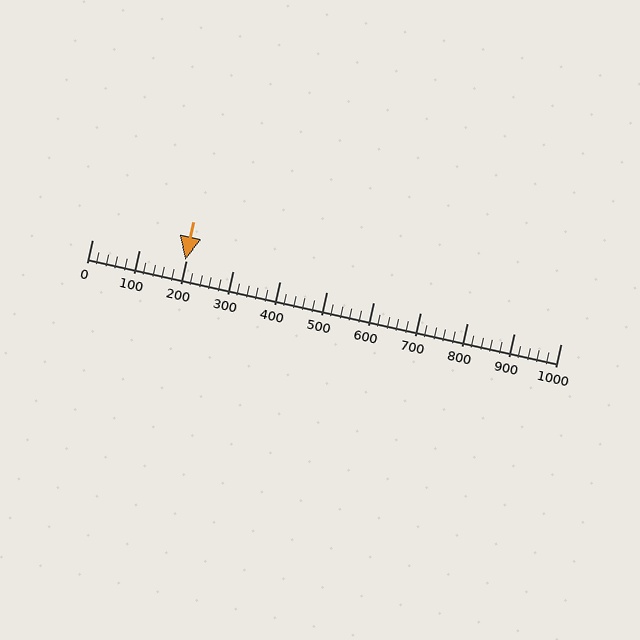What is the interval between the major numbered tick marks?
The major tick marks are spaced 100 units apart.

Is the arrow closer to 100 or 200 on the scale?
The arrow is closer to 200.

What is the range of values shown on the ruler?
The ruler shows values from 0 to 1000.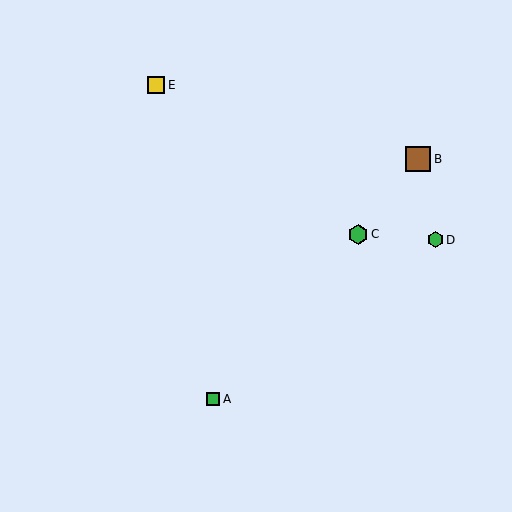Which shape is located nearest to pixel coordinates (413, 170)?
The brown square (labeled B) at (418, 159) is nearest to that location.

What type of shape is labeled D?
Shape D is a green hexagon.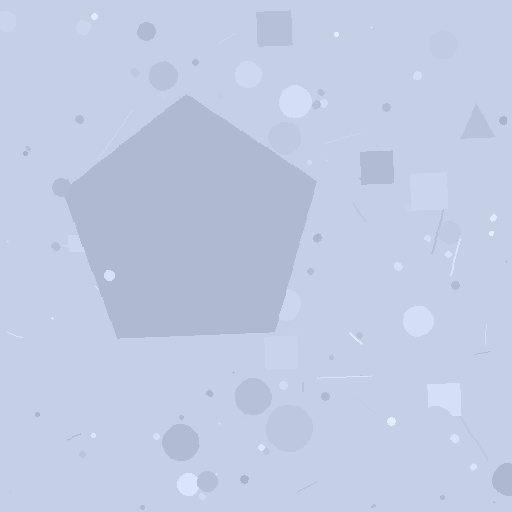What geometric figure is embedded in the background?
A pentagon is embedded in the background.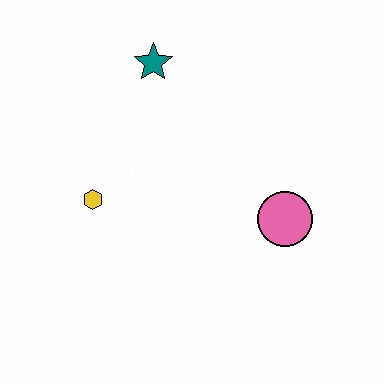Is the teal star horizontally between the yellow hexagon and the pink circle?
Yes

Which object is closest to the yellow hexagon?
The teal star is closest to the yellow hexagon.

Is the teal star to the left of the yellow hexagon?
No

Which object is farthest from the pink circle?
The teal star is farthest from the pink circle.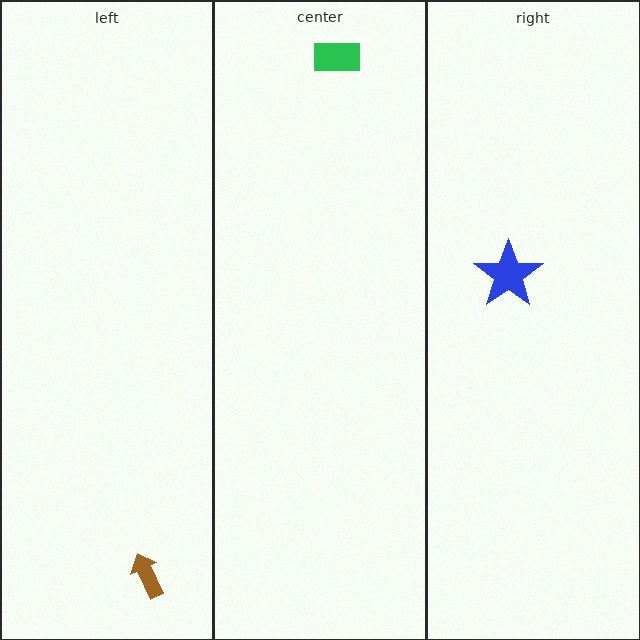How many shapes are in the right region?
1.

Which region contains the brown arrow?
The left region.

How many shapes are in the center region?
1.